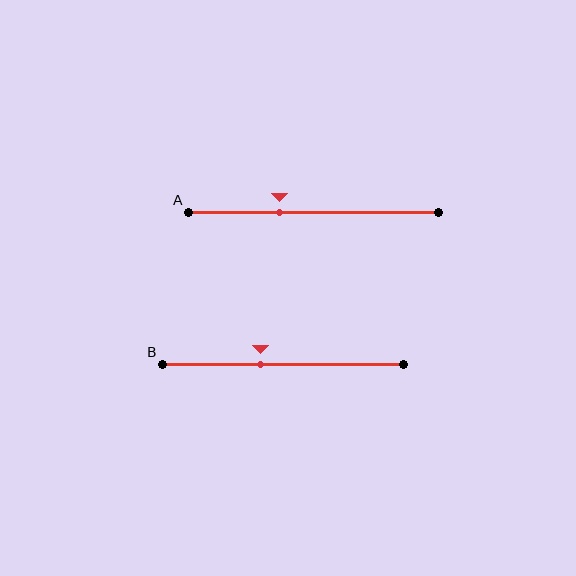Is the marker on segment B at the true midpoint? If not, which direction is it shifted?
No, the marker on segment B is shifted to the left by about 9% of the segment length.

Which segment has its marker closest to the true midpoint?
Segment B has its marker closest to the true midpoint.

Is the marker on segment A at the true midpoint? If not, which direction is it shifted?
No, the marker on segment A is shifted to the left by about 13% of the segment length.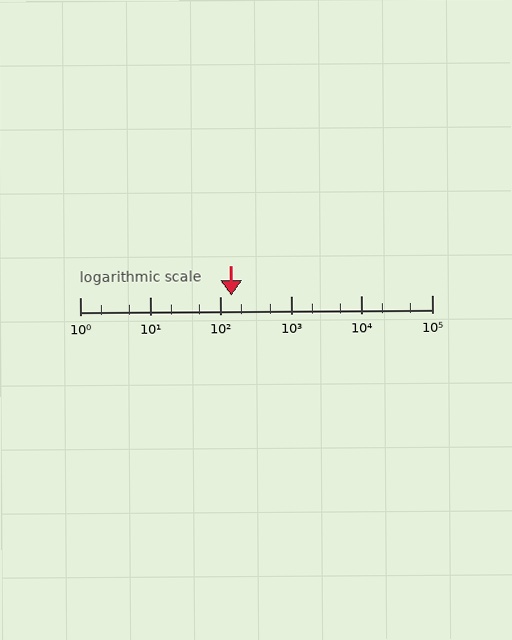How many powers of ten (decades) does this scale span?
The scale spans 5 decades, from 1 to 100000.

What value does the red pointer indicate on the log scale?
The pointer indicates approximately 140.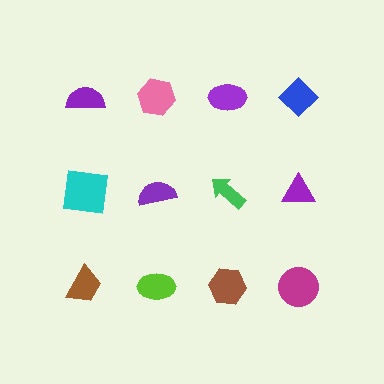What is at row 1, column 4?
A blue diamond.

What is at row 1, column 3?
A purple ellipse.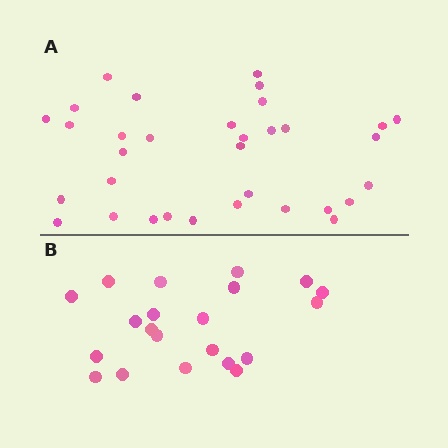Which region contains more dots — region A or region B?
Region A (the top region) has more dots.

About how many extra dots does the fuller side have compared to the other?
Region A has roughly 12 or so more dots than region B.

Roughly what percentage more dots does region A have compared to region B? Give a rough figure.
About 55% more.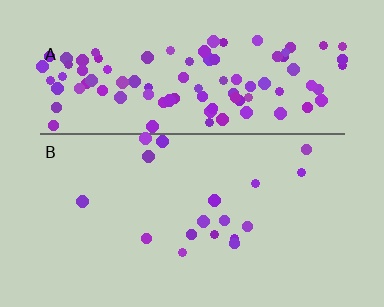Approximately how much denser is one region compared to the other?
Approximately 5.8× — region A over region B.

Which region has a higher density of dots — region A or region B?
A (the top).